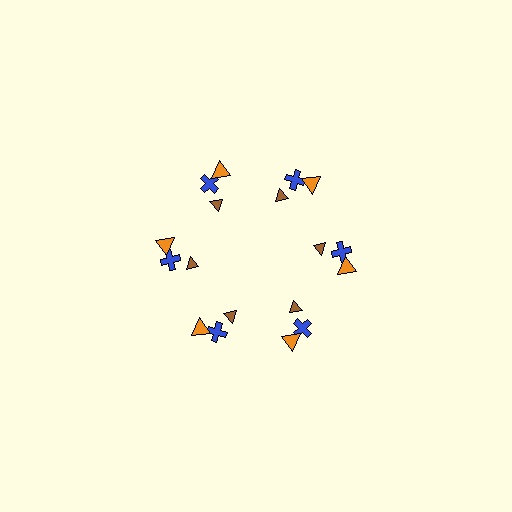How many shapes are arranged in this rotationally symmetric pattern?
There are 18 shapes, arranged in 6 groups of 3.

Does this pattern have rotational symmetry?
Yes, this pattern has 6-fold rotational symmetry. It looks the same after rotating 60 degrees around the center.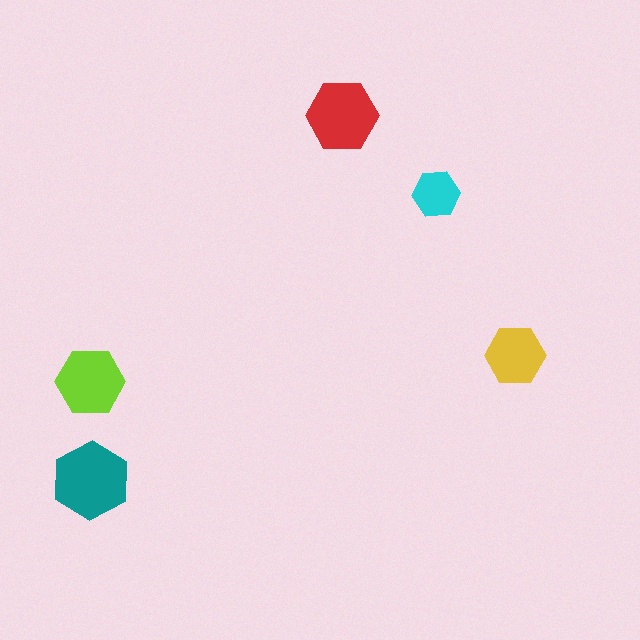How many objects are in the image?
There are 5 objects in the image.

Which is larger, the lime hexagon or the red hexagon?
The red one.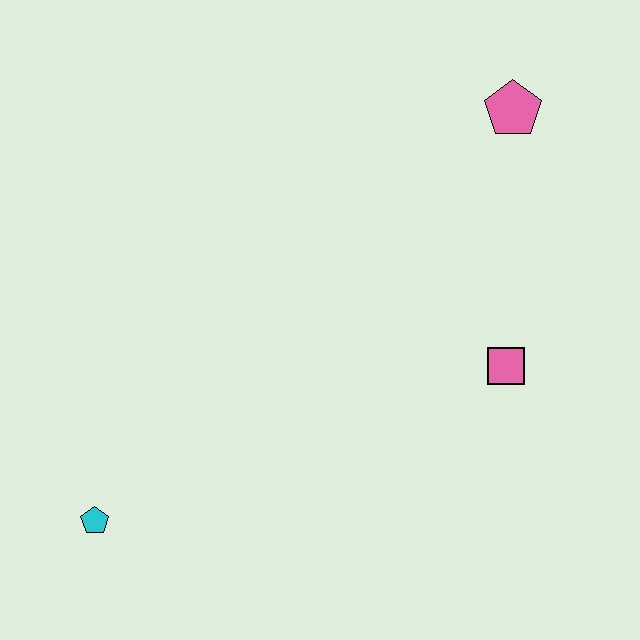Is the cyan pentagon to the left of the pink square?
Yes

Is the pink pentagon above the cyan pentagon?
Yes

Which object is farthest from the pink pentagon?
The cyan pentagon is farthest from the pink pentagon.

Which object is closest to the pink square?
The pink pentagon is closest to the pink square.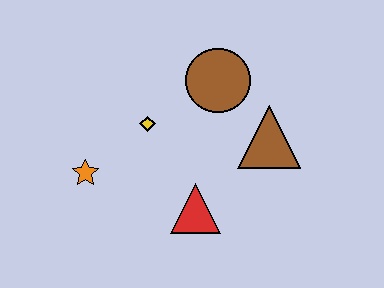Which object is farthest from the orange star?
The brown triangle is farthest from the orange star.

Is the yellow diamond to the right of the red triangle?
No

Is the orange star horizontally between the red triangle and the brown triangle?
No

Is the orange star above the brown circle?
No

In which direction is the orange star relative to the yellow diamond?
The orange star is to the left of the yellow diamond.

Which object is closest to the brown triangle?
The brown circle is closest to the brown triangle.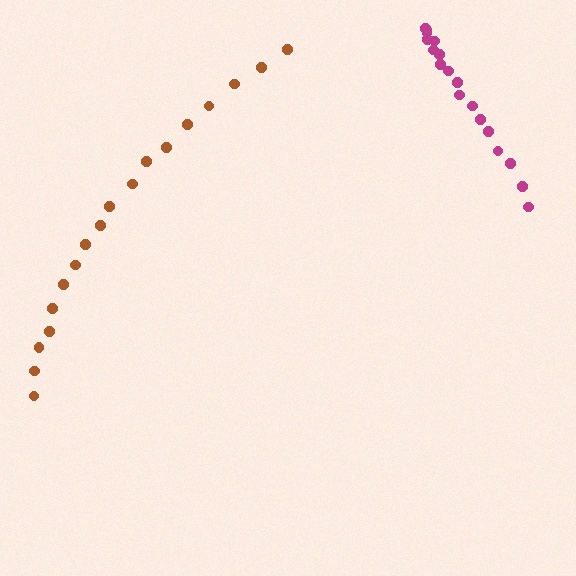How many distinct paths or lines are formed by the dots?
There are 2 distinct paths.